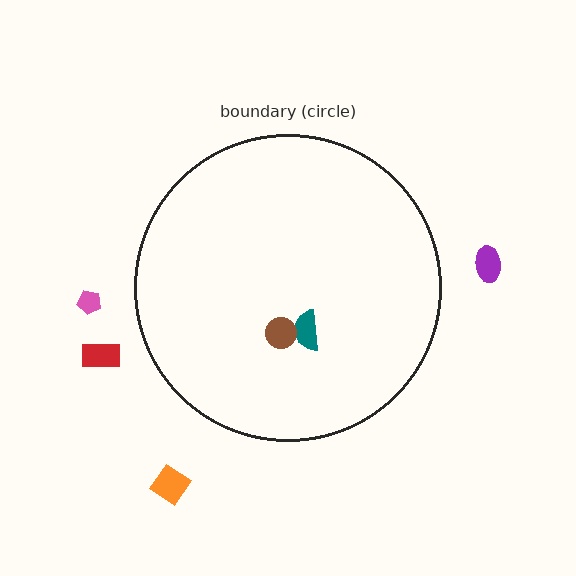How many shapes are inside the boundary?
2 inside, 4 outside.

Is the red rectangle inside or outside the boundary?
Outside.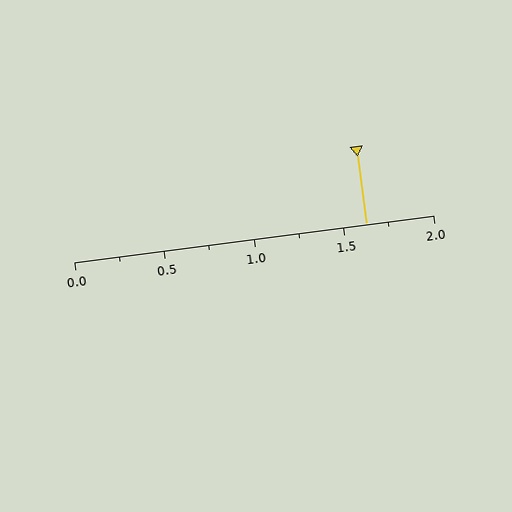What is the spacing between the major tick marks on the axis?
The major ticks are spaced 0.5 apart.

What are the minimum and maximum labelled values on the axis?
The axis runs from 0.0 to 2.0.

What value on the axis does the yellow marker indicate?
The marker indicates approximately 1.62.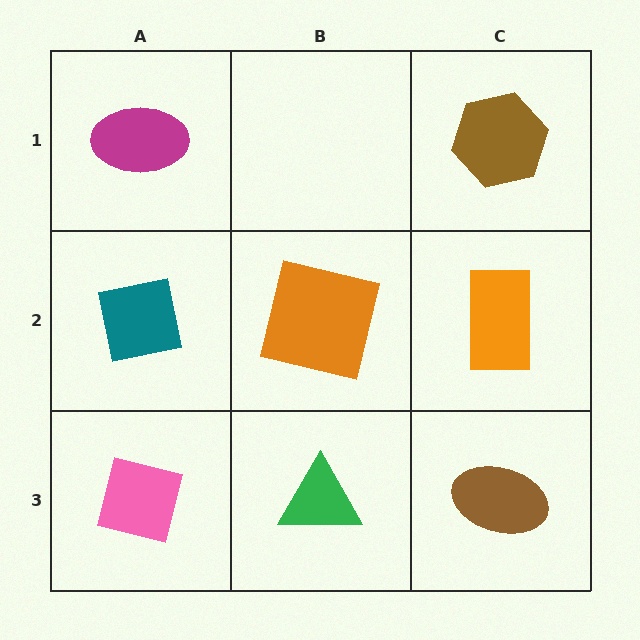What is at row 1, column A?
A magenta ellipse.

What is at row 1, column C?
A brown hexagon.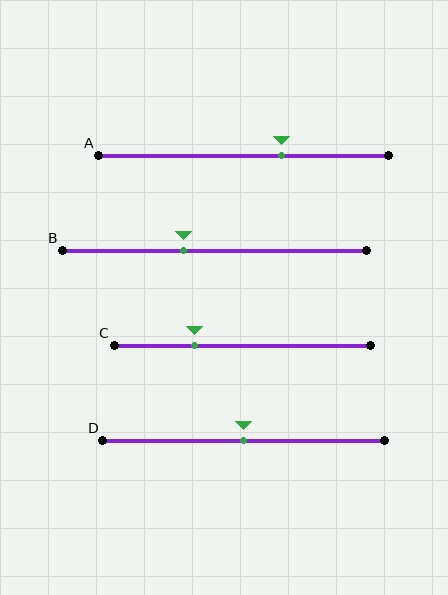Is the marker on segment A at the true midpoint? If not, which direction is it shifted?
No, the marker on segment A is shifted to the right by about 13% of the segment length.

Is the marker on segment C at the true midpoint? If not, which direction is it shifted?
No, the marker on segment C is shifted to the left by about 19% of the segment length.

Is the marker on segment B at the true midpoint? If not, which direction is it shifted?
No, the marker on segment B is shifted to the left by about 10% of the segment length.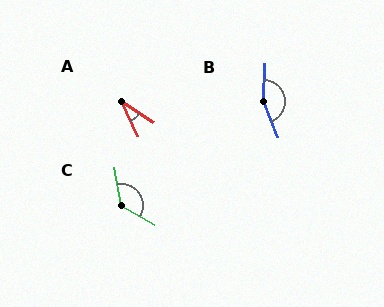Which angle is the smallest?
A, at approximately 32 degrees.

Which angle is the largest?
B, at approximately 156 degrees.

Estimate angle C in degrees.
Approximately 129 degrees.